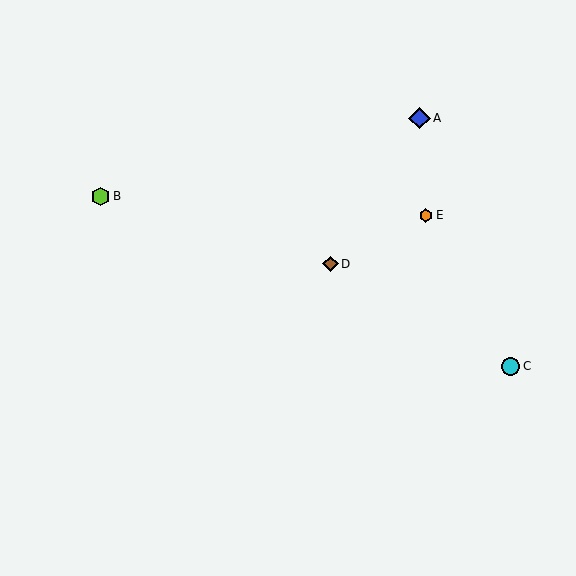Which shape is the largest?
The blue diamond (labeled A) is the largest.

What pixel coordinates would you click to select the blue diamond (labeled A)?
Click at (420, 118) to select the blue diamond A.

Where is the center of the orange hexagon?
The center of the orange hexagon is at (426, 215).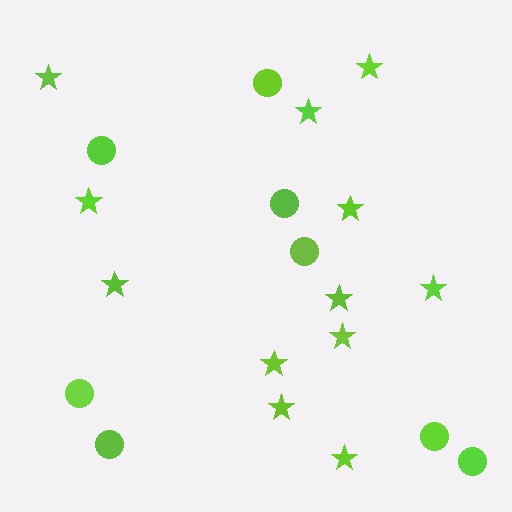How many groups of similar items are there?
There are 2 groups: one group of circles (8) and one group of stars (12).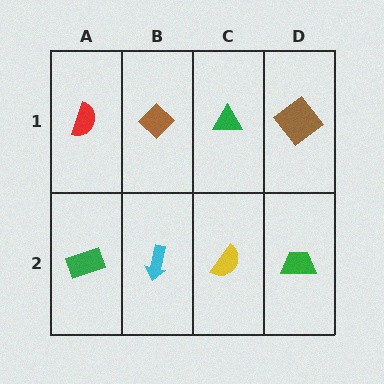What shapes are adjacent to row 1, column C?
A yellow semicircle (row 2, column C), a brown diamond (row 1, column B), a brown diamond (row 1, column D).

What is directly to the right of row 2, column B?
A yellow semicircle.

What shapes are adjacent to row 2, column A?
A red semicircle (row 1, column A), a cyan arrow (row 2, column B).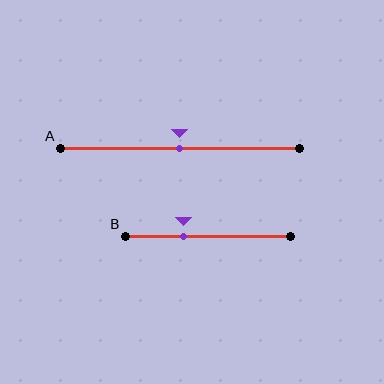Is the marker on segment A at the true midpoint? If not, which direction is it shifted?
Yes, the marker on segment A is at the true midpoint.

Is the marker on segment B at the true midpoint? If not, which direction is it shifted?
No, the marker on segment B is shifted to the left by about 15% of the segment length.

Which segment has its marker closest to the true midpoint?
Segment A has its marker closest to the true midpoint.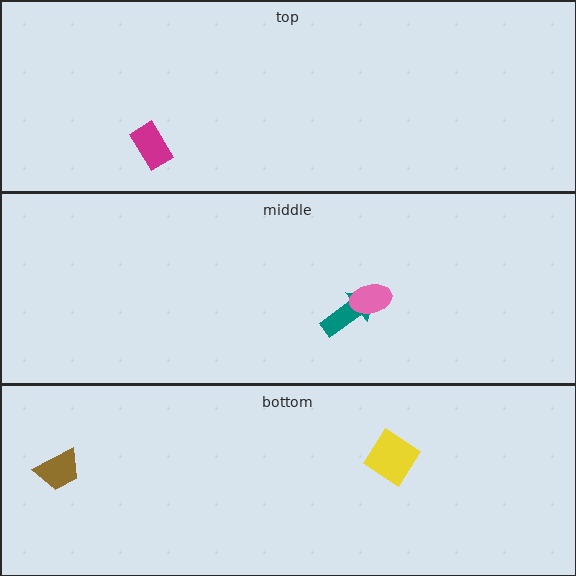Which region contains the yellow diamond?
The bottom region.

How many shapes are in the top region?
1.